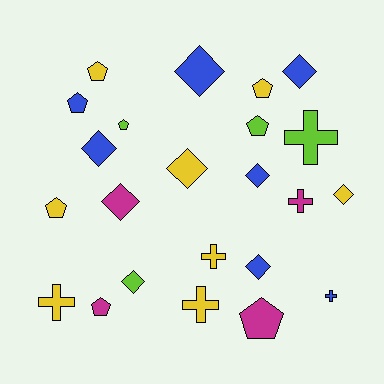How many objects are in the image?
There are 23 objects.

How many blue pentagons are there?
There is 1 blue pentagon.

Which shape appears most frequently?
Diamond, with 9 objects.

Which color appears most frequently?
Yellow, with 8 objects.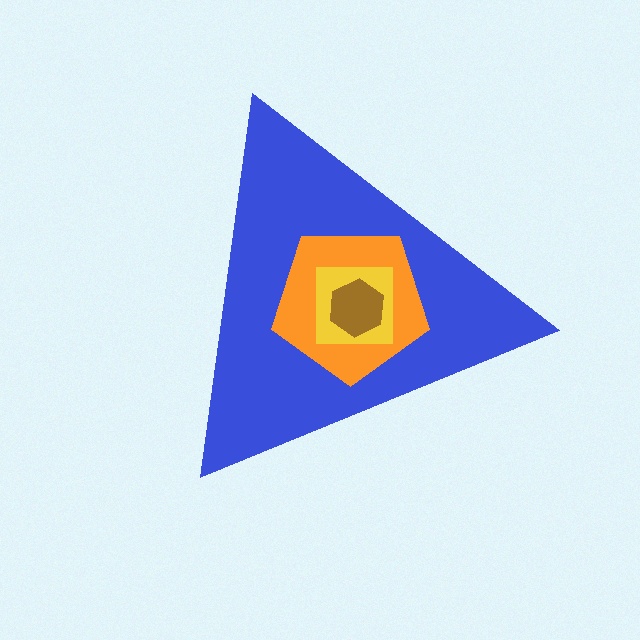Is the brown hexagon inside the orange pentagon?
Yes.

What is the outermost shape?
The blue triangle.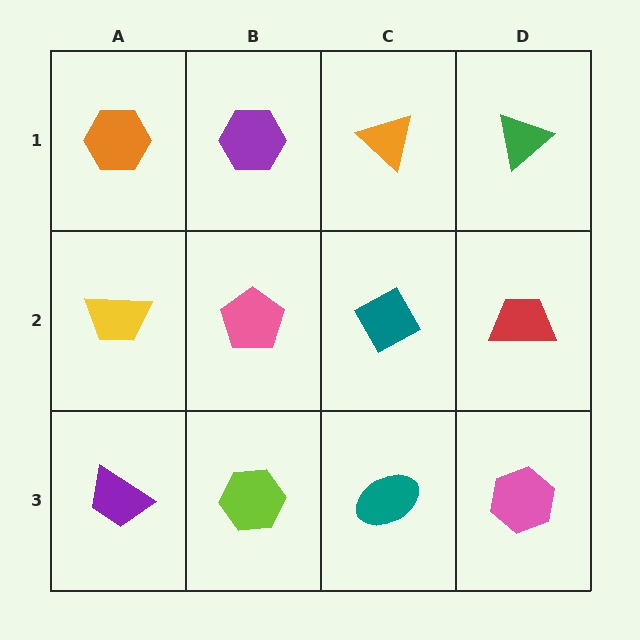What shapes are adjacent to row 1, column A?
A yellow trapezoid (row 2, column A), a purple hexagon (row 1, column B).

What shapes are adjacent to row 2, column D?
A green triangle (row 1, column D), a pink hexagon (row 3, column D), a teal diamond (row 2, column C).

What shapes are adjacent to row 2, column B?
A purple hexagon (row 1, column B), a lime hexagon (row 3, column B), a yellow trapezoid (row 2, column A), a teal diamond (row 2, column C).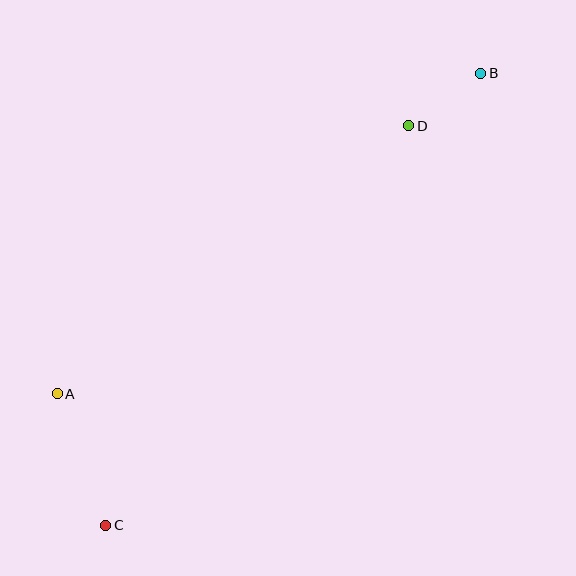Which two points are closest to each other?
Points B and D are closest to each other.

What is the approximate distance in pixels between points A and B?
The distance between A and B is approximately 531 pixels.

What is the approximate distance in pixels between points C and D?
The distance between C and D is approximately 501 pixels.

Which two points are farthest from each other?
Points B and C are farthest from each other.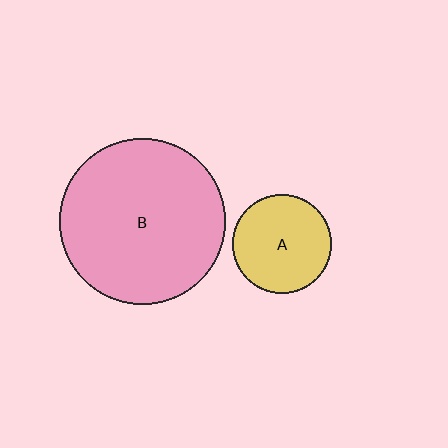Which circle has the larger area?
Circle B (pink).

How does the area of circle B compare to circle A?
Approximately 2.8 times.